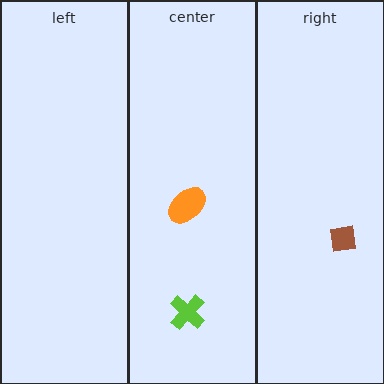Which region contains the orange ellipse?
The center region.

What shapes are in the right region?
The brown square.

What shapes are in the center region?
The lime cross, the orange ellipse.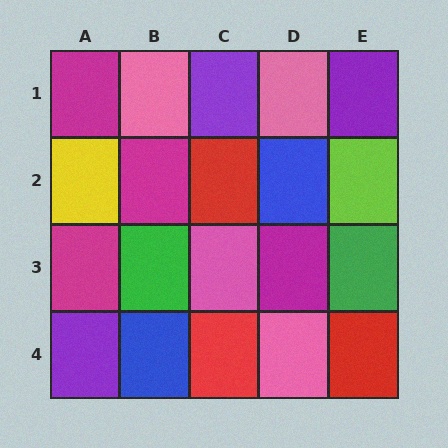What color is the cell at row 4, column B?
Blue.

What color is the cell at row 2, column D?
Blue.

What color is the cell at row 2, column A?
Yellow.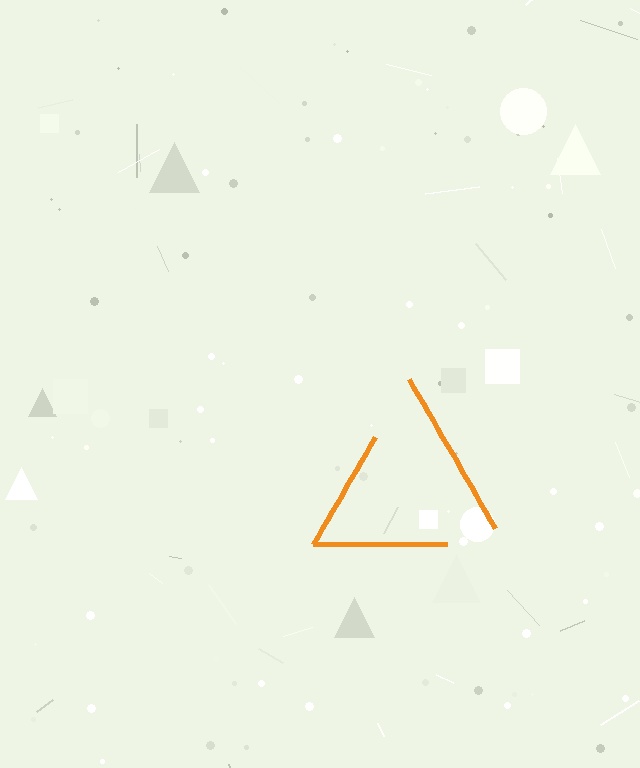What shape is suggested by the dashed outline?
The dashed outline suggests a triangle.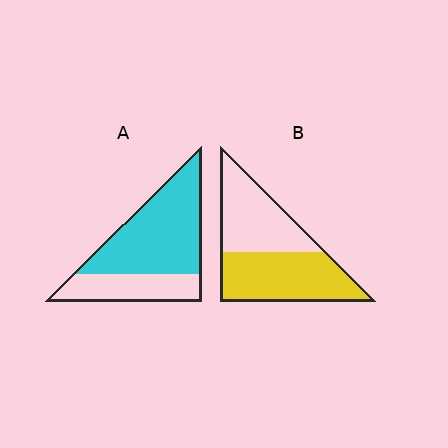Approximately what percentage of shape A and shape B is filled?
A is approximately 65% and B is approximately 55%.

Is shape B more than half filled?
Roughly half.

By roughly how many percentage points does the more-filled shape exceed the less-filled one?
By roughly 15 percentage points (A over B).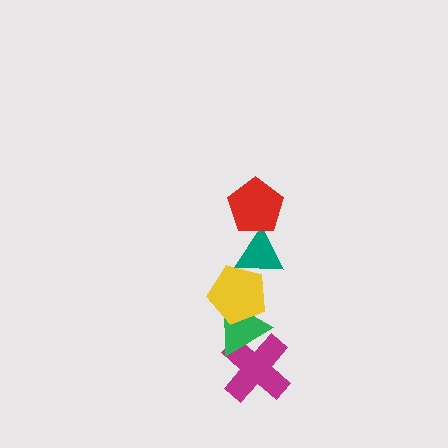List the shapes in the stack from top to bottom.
From top to bottom: the red pentagon, the teal triangle, the yellow pentagon, the green triangle, the magenta cross.